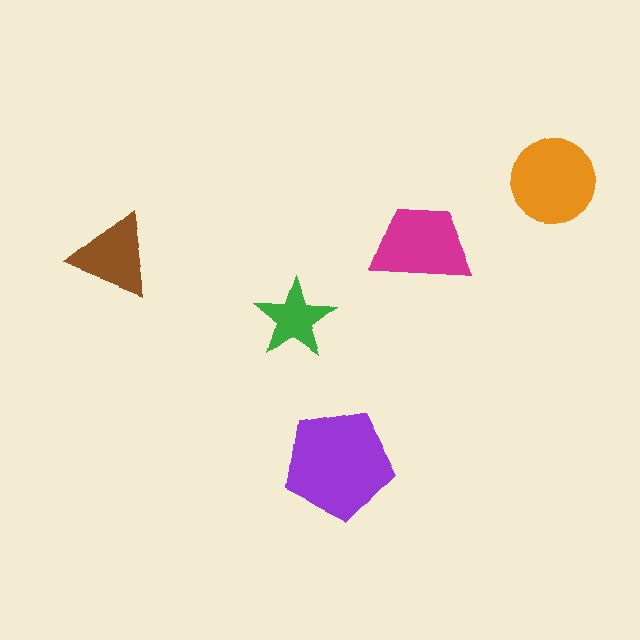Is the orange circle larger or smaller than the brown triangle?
Larger.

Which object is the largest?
The purple pentagon.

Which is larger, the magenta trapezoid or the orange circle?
The orange circle.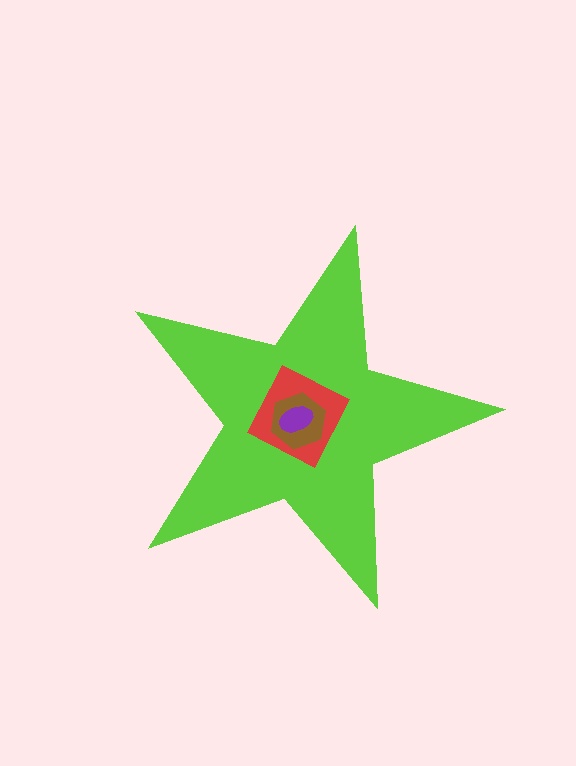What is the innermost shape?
The purple ellipse.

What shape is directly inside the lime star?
The red diamond.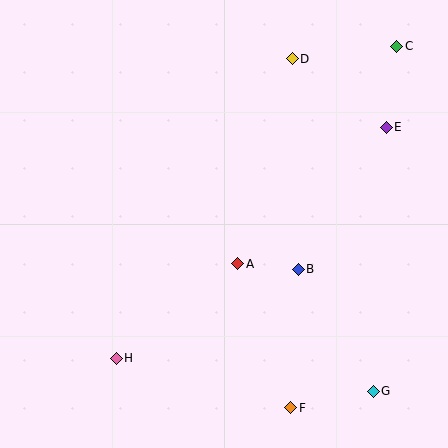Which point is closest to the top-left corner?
Point D is closest to the top-left corner.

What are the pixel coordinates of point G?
Point G is at (373, 391).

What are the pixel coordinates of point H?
Point H is at (116, 358).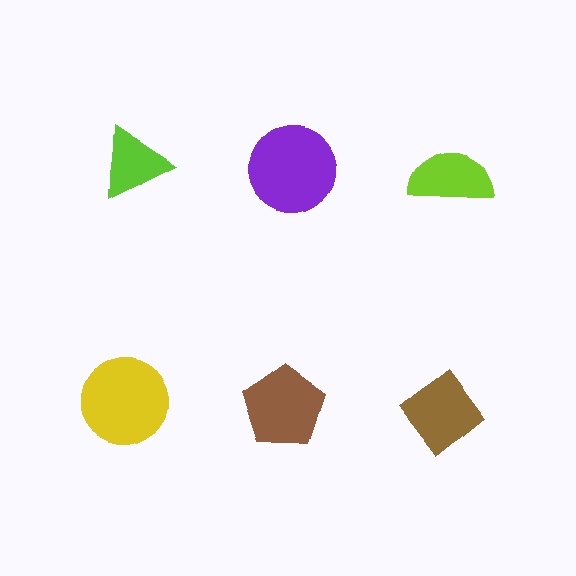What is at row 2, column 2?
A brown pentagon.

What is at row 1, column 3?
A lime semicircle.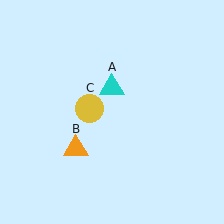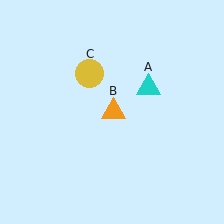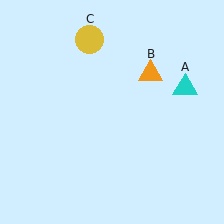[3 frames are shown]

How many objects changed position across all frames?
3 objects changed position: cyan triangle (object A), orange triangle (object B), yellow circle (object C).